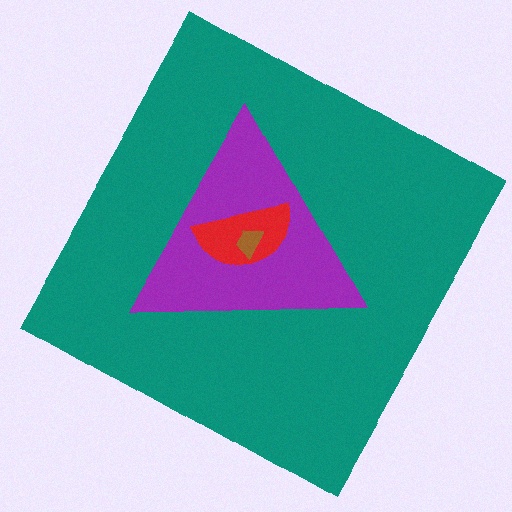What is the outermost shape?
The teal square.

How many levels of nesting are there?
4.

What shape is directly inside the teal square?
The purple triangle.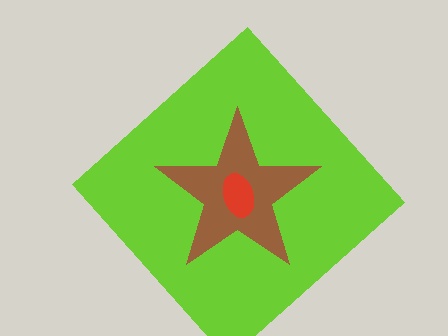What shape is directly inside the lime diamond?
The brown star.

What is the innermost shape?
The red ellipse.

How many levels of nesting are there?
3.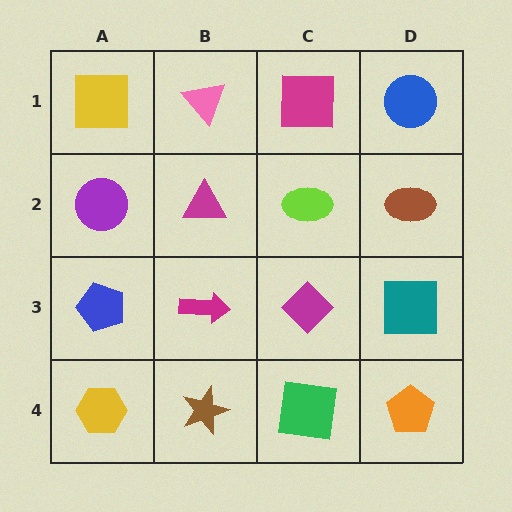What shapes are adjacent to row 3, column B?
A magenta triangle (row 2, column B), a brown star (row 4, column B), a blue pentagon (row 3, column A), a magenta diamond (row 3, column C).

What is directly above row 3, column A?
A purple circle.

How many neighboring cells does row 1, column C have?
3.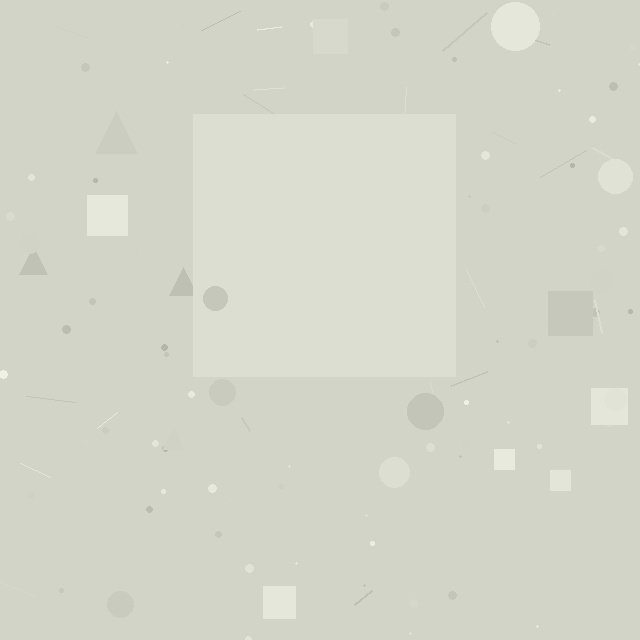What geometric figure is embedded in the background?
A square is embedded in the background.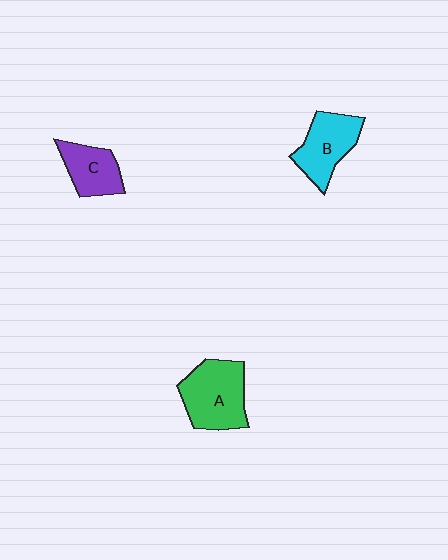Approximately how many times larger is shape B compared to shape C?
Approximately 1.2 times.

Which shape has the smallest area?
Shape C (purple).